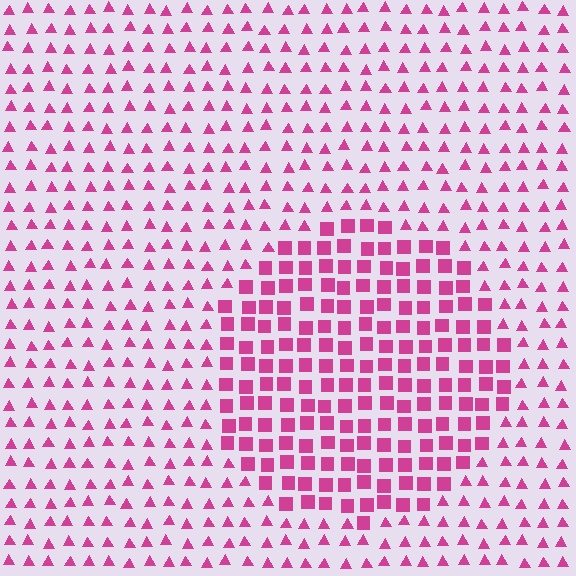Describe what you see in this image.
The image is filled with small magenta elements arranged in a uniform grid. A circle-shaped region contains squares, while the surrounding area contains triangles. The boundary is defined purely by the change in element shape.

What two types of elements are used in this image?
The image uses squares inside the circle region and triangles outside it.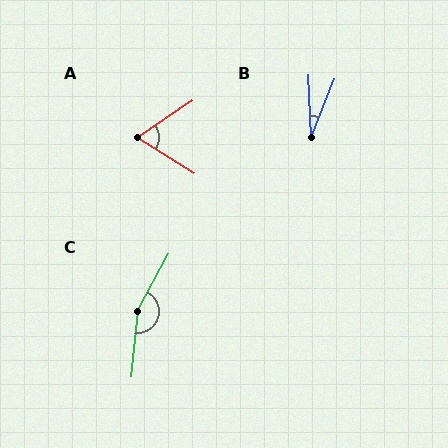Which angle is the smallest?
B, at approximately 24 degrees.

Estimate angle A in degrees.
Approximately 66 degrees.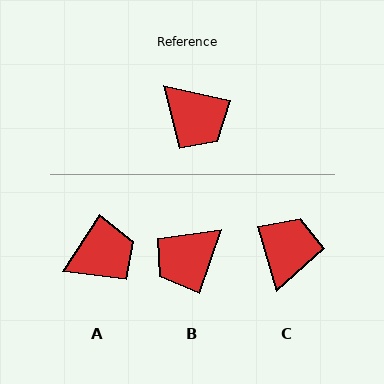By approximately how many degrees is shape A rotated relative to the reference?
Approximately 69 degrees counter-clockwise.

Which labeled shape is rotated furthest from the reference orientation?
C, about 119 degrees away.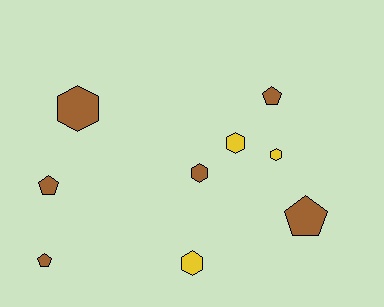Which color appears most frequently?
Brown, with 6 objects.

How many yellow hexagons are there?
There are 3 yellow hexagons.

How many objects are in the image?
There are 9 objects.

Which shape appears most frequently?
Hexagon, with 5 objects.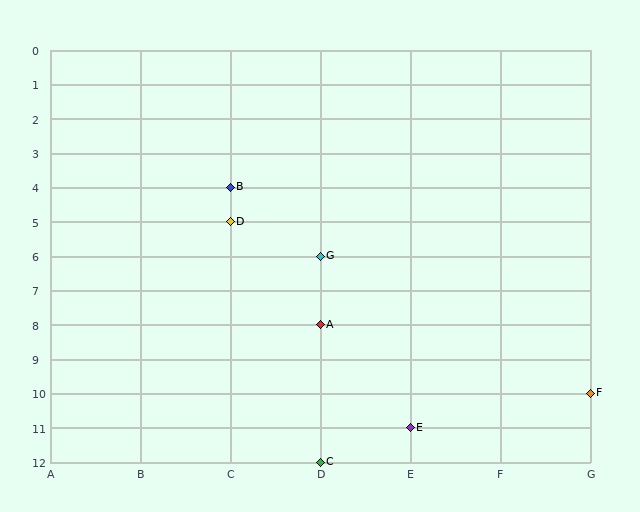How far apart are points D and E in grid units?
Points D and E are 2 columns and 6 rows apart (about 6.3 grid units diagonally).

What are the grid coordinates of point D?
Point D is at grid coordinates (C, 5).